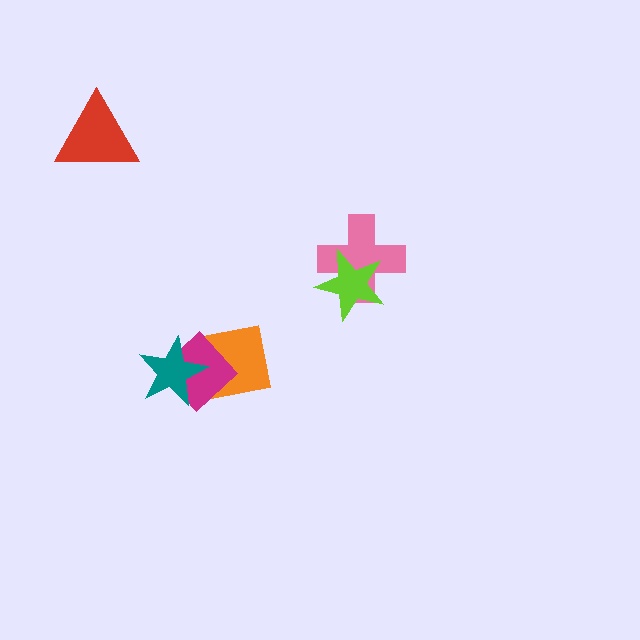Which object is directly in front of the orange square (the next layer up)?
The magenta diamond is directly in front of the orange square.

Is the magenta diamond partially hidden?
Yes, it is partially covered by another shape.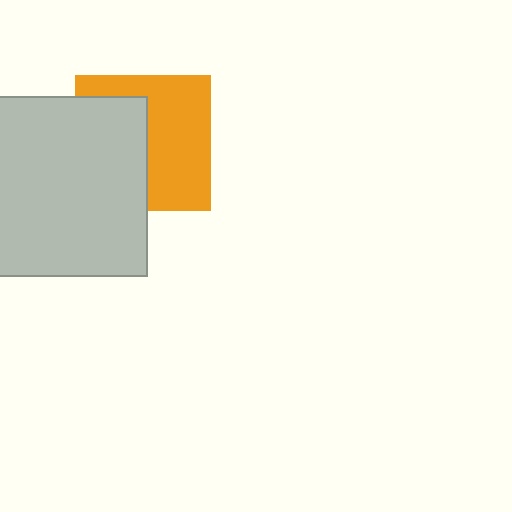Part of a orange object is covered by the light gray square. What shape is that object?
It is a square.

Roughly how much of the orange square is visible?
About half of it is visible (roughly 55%).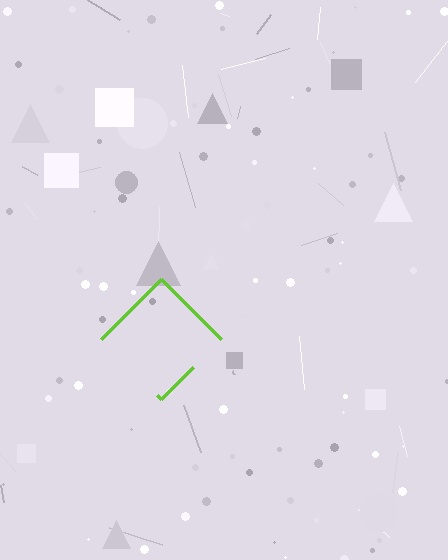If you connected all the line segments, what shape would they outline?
They would outline a diamond.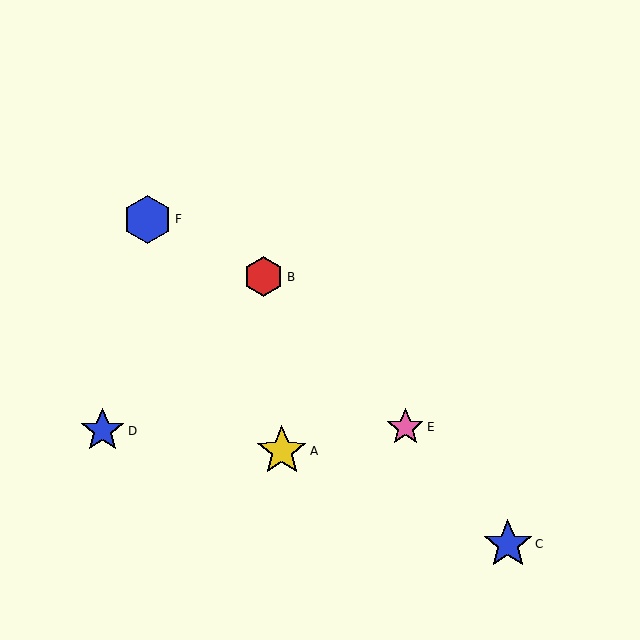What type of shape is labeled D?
Shape D is a blue star.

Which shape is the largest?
The yellow star (labeled A) is the largest.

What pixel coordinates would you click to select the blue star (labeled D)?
Click at (102, 431) to select the blue star D.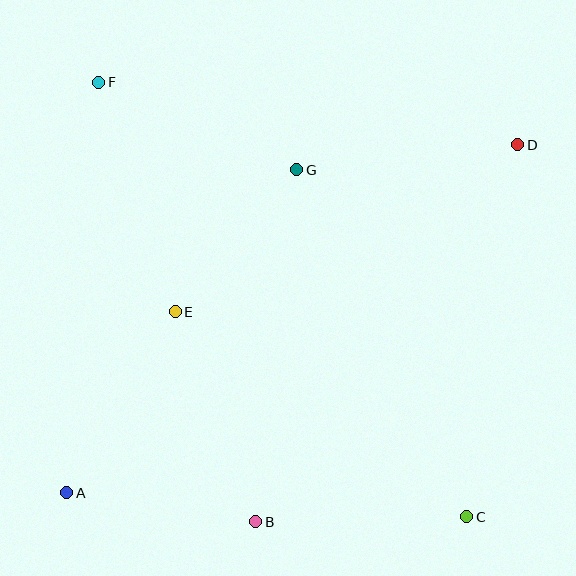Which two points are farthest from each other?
Points C and F are farthest from each other.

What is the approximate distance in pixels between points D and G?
The distance between D and G is approximately 222 pixels.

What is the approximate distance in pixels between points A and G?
The distance between A and G is approximately 396 pixels.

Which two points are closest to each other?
Points E and G are closest to each other.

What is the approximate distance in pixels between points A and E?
The distance between A and E is approximately 211 pixels.